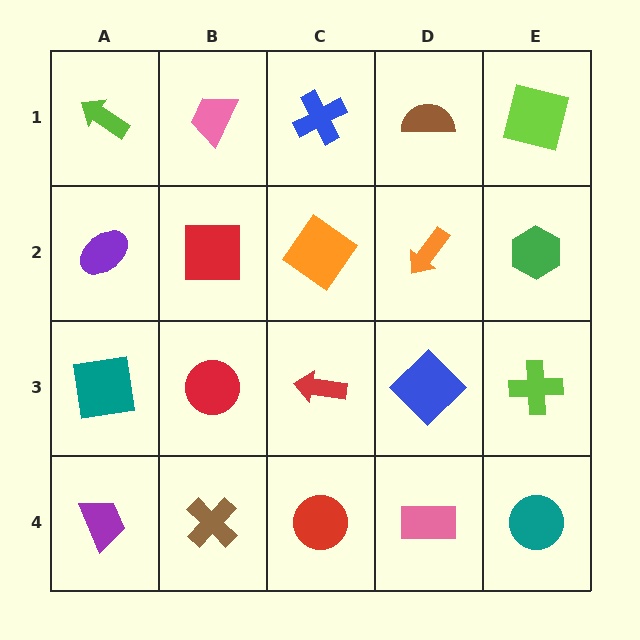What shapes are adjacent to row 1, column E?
A green hexagon (row 2, column E), a brown semicircle (row 1, column D).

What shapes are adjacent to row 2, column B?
A pink trapezoid (row 1, column B), a red circle (row 3, column B), a purple ellipse (row 2, column A), an orange diamond (row 2, column C).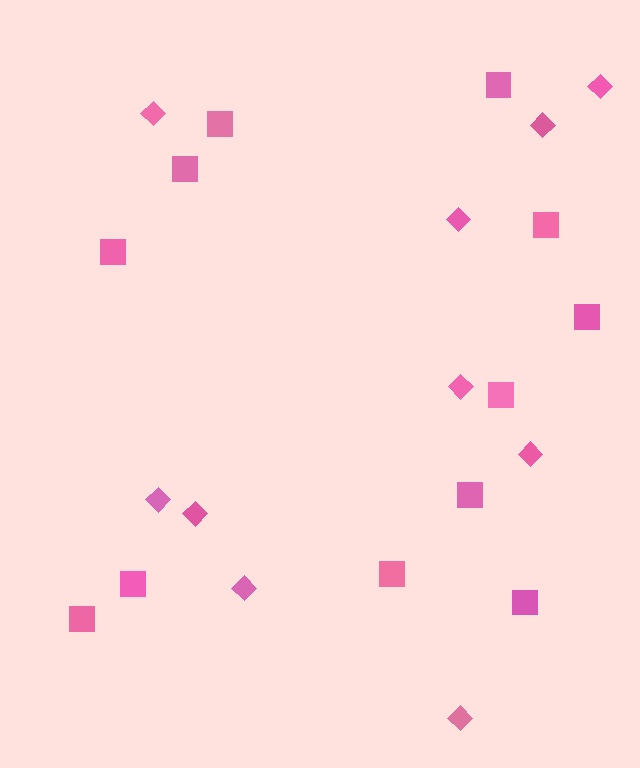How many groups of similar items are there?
There are 2 groups: one group of squares (12) and one group of diamonds (10).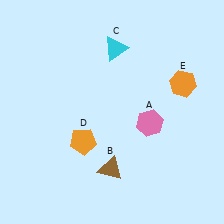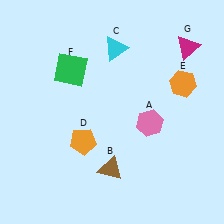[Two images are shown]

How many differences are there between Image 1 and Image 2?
There are 2 differences between the two images.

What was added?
A green square (F), a magenta triangle (G) were added in Image 2.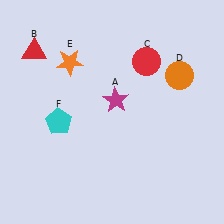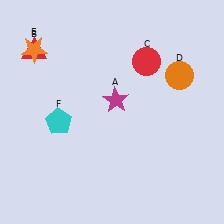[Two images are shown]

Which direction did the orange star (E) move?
The orange star (E) moved left.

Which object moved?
The orange star (E) moved left.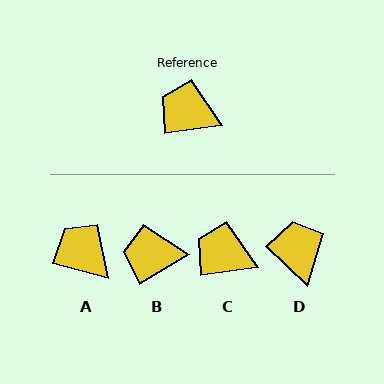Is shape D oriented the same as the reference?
No, it is off by about 51 degrees.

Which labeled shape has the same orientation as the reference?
C.